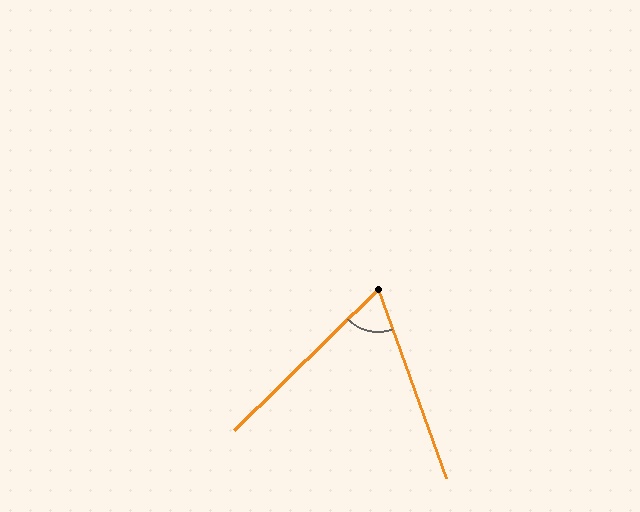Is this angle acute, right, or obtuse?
It is acute.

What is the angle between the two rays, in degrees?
Approximately 65 degrees.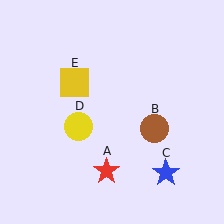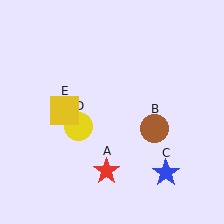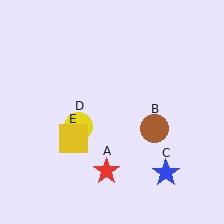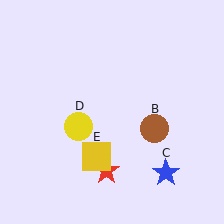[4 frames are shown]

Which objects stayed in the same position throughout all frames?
Red star (object A) and brown circle (object B) and blue star (object C) and yellow circle (object D) remained stationary.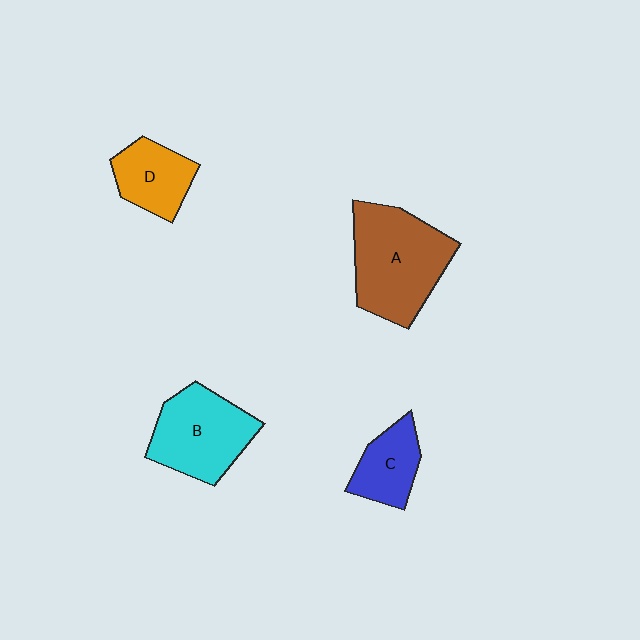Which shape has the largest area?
Shape A (brown).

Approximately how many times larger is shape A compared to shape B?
Approximately 1.3 times.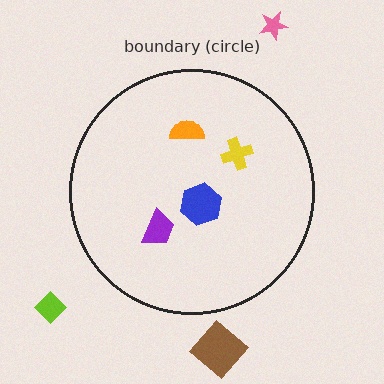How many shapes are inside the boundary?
4 inside, 3 outside.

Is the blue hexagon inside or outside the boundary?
Inside.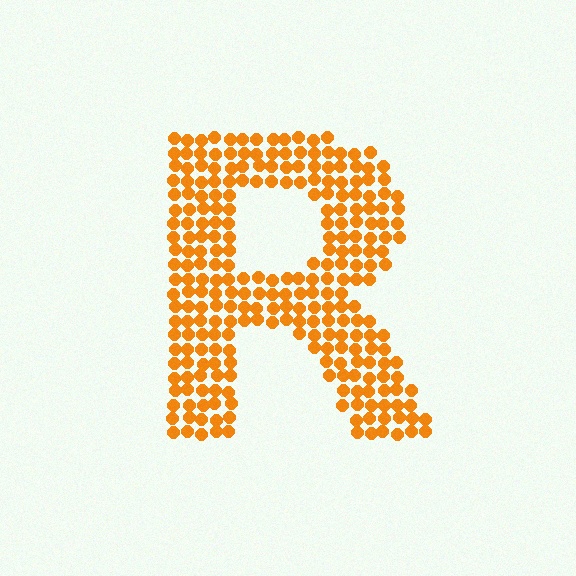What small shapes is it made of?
It is made of small circles.